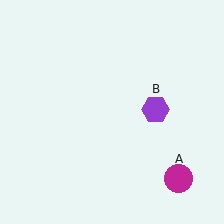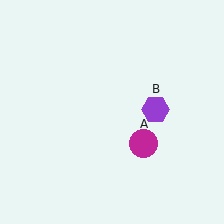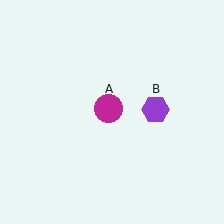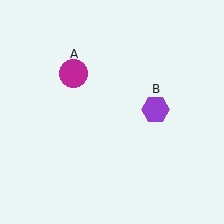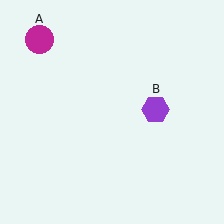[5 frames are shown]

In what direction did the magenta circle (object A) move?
The magenta circle (object A) moved up and to the left.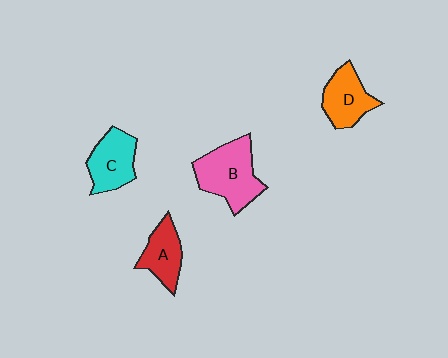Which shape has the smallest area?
Shape A (red).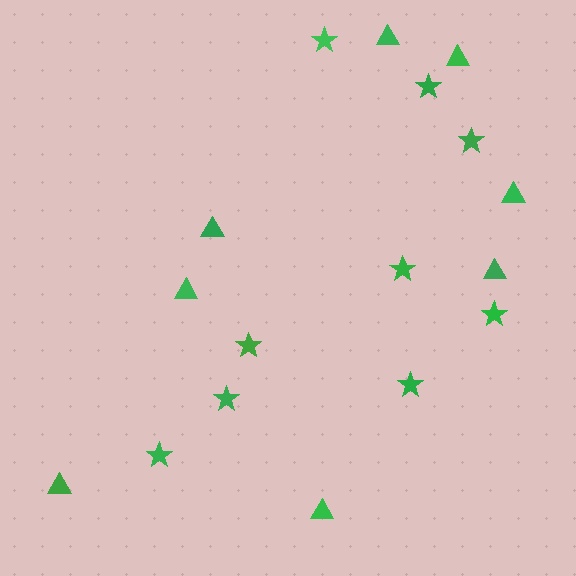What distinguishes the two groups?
There are 2 groups: one group of stars (9) and one group of triangles (8).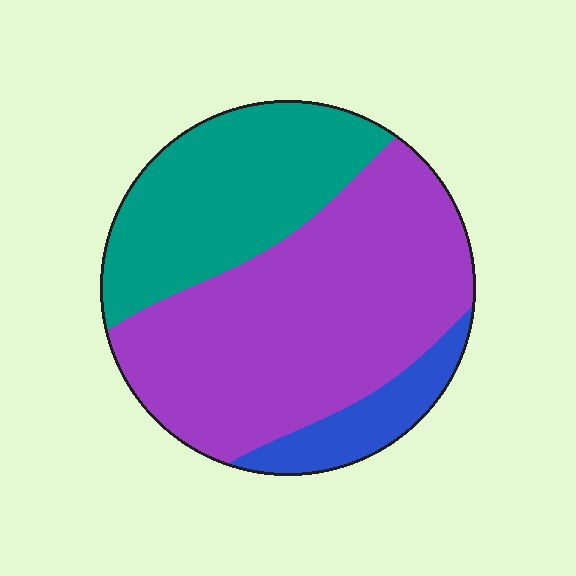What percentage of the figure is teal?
Teal takes up about one third (1/3) of the figure.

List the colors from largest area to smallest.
From largest to smallest: purple, teal, blue.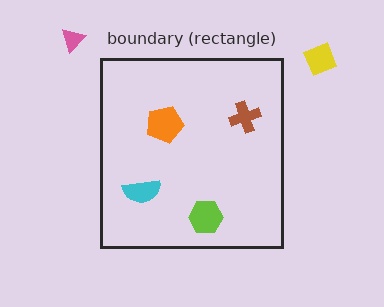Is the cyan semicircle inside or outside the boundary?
Inside.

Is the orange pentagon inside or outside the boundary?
Inside.